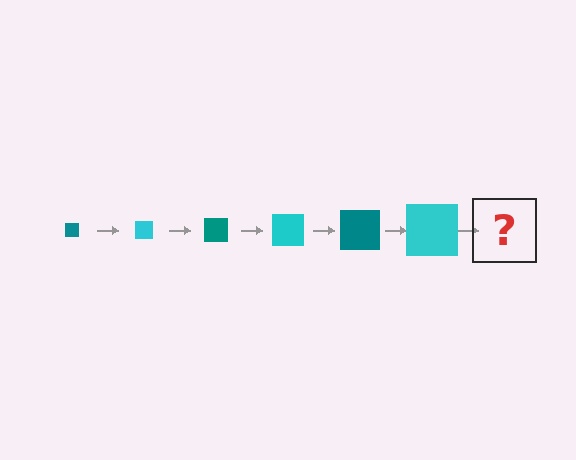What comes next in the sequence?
The next element should be a teal square, larger than the previous one.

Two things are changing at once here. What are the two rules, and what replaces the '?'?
The two rules are that the square grows larger each step and the color cycles through teal and cyan. The '?' should be a teal square, larger than the previous one.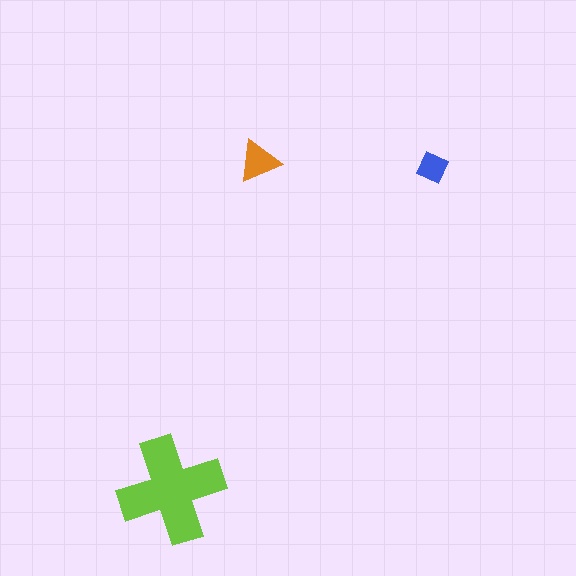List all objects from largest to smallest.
The lime cross, the orange triangle, the blue diamond.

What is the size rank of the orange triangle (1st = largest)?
2nd.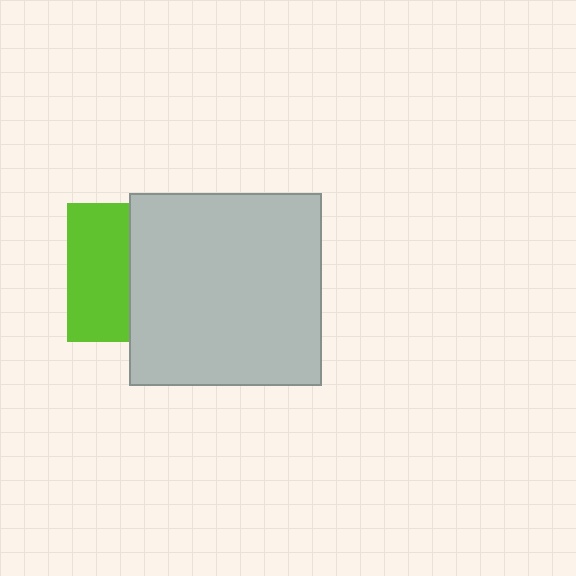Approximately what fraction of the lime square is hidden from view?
Roughly 55% of the lime square is hidden behind the light gray square.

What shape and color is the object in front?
The object in front is a light gray square.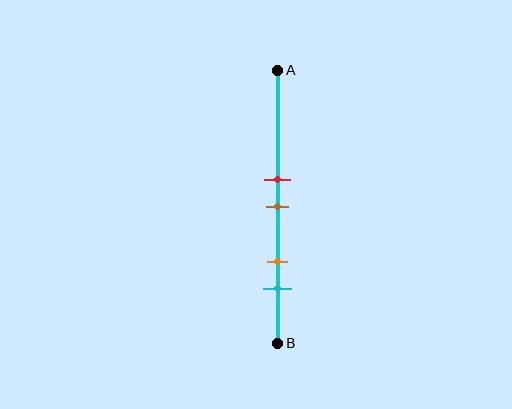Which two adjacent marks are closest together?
The red and brown marks are the closest adjacent pair.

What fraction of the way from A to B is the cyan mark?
The cyan mark is approximately 80% (0.8) of the way from A to B.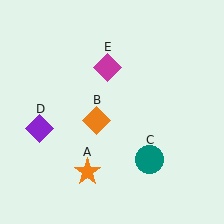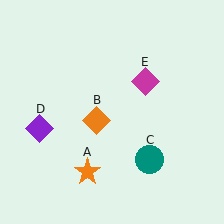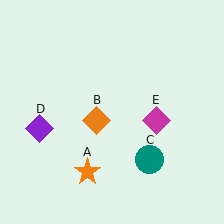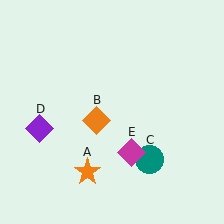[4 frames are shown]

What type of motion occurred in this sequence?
The magenta diamond (object E) rotated clockwise around the center of the scene.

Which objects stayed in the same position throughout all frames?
Orange star (object A) and orange diamond (object B) and teal circle (object C) and purple diamond (object D) remained stationary.